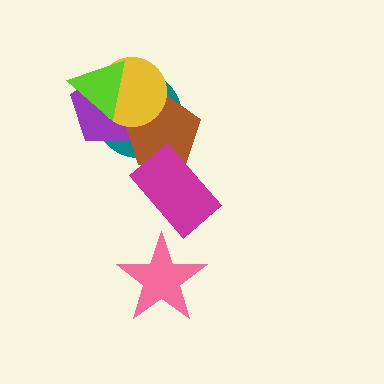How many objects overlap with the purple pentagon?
4 objects overlap with the purple pentagon.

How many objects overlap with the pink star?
0 objects overlap with the pink star.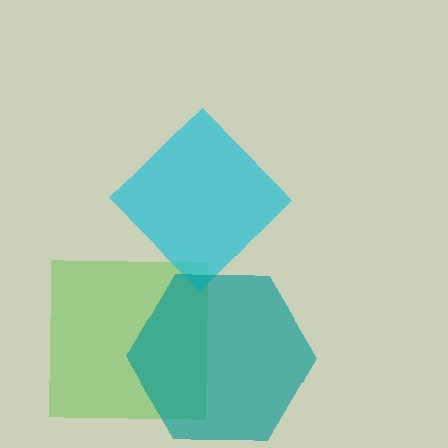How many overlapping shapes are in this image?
There are 3 overlapping shapes in the image.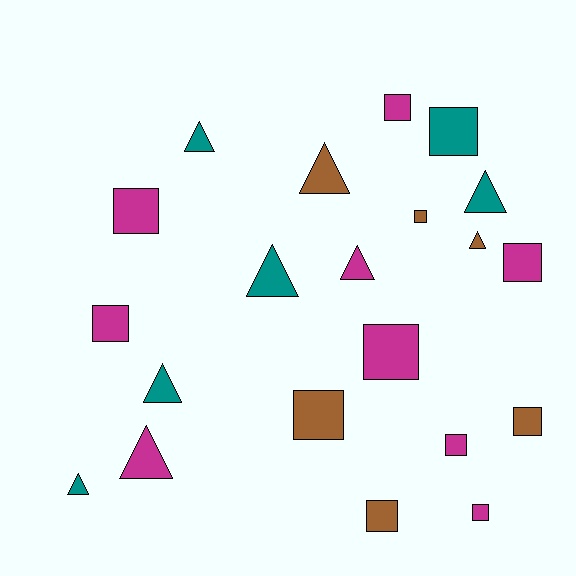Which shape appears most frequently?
Square, with 12 objects.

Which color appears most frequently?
Magenta, with 9 objects.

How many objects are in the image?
There are 21 objects.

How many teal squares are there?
There is 1 teal square.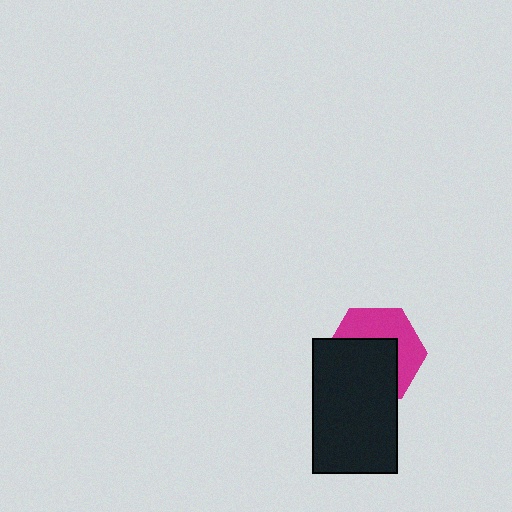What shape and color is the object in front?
The object in front is a black rectangle.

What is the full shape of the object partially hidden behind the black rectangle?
The partially hidden object is a magenta hexagon.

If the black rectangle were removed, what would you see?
You would see the complete magenta hexagon.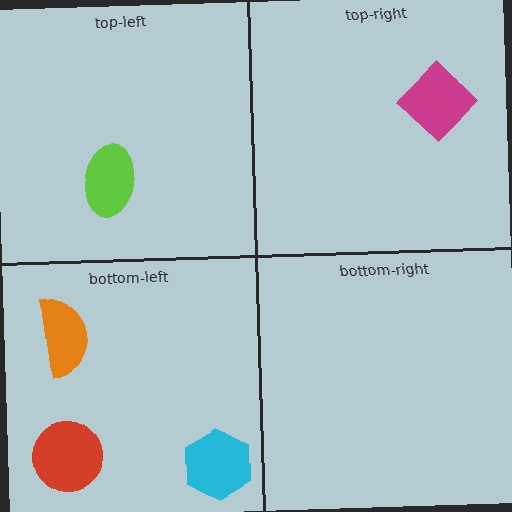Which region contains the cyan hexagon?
The bottom-left region.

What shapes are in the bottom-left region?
The cyan hexagon, the orange semicircle, the red circle.